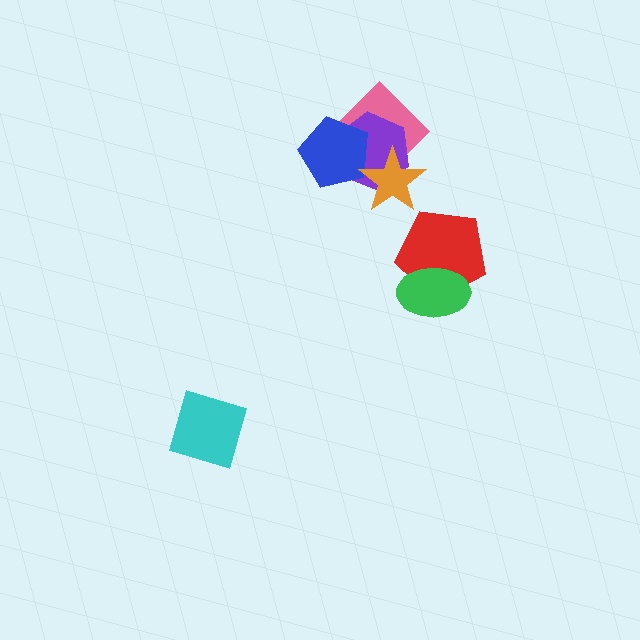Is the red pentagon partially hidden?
Yes, it is partially covered by another shape.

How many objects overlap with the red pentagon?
1 object overlaps with the red pentagon.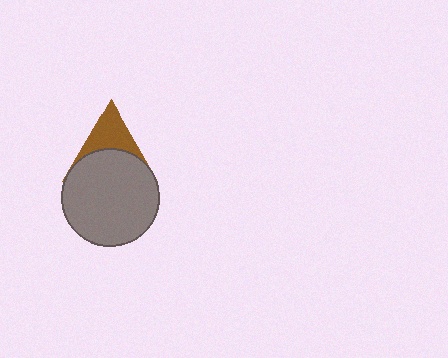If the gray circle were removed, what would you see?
You would see the complete brown triangle.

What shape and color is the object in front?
The object in front is a gray circle.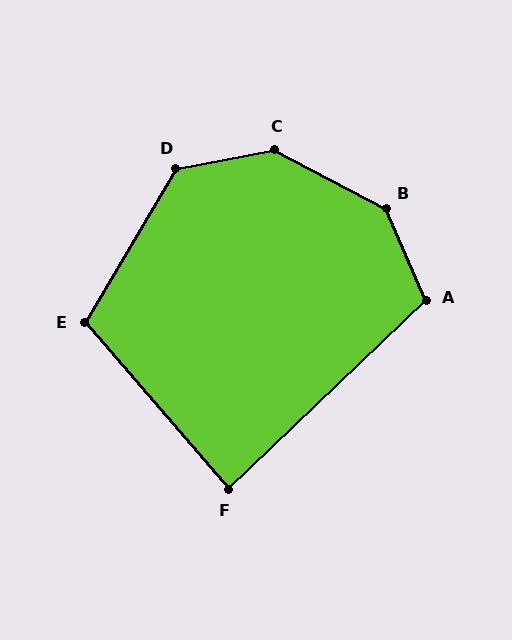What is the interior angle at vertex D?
Approximately 131 degrees (obtuse).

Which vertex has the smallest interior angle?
F, at approximately 87 degrees.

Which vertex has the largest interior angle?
C, at approximately 141 degrees.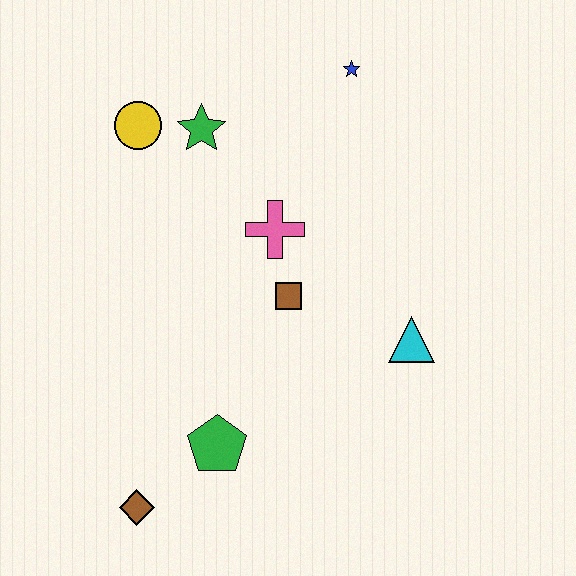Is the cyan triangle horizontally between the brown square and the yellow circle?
No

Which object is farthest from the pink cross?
The brown diamond is farthest from the pink cross.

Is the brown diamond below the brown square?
Yes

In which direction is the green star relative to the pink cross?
The green star is above the pink cross.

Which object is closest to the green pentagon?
The brown diamond is closest to the green pentagon.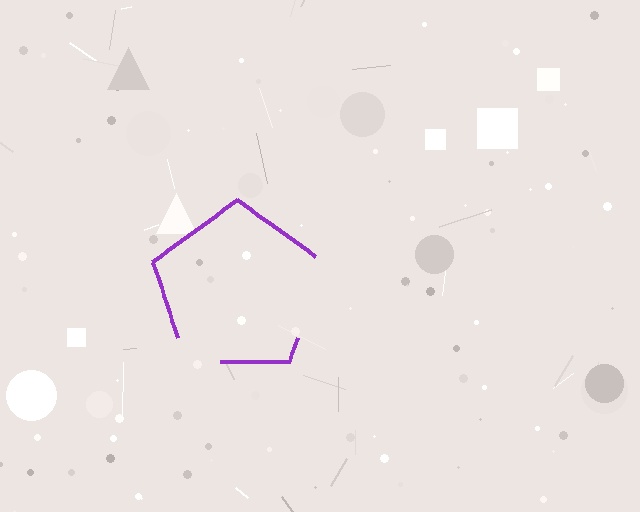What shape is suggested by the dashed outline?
The dashed outline suggests a pentagon.